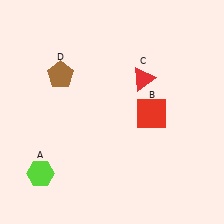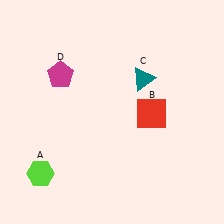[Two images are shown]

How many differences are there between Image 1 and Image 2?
There are 2 differences between the two images.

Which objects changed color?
C changed from red to teal. D changed from brown to magenta.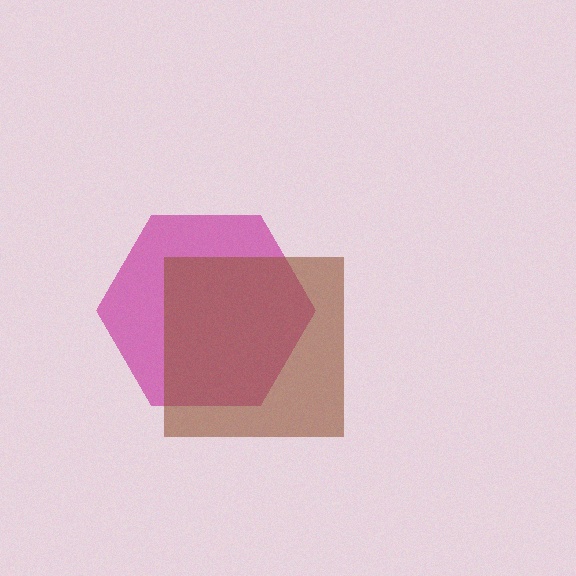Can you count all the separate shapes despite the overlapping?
Yes, there are 2 separate shapes.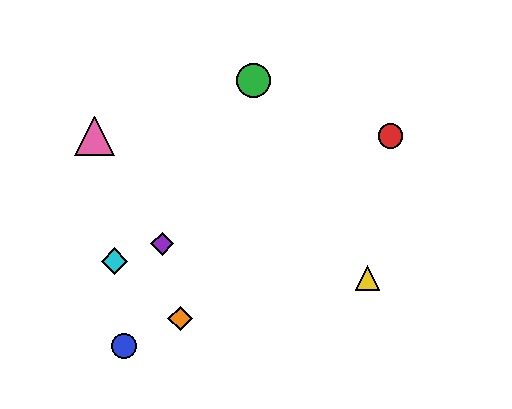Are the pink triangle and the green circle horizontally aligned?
No, the pink triangle is at y≈136 and the green circle is at y≈81.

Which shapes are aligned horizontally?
The red circle, the pink triangle are aligned horizontally.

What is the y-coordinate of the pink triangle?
The pink triangle is at y≈136.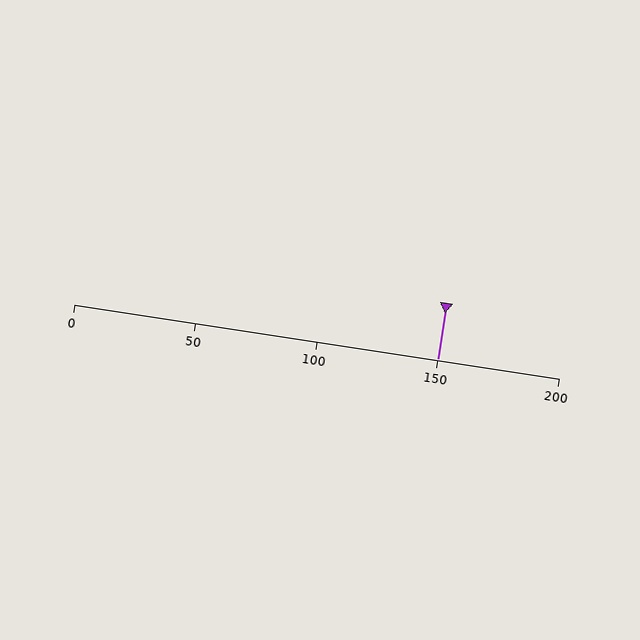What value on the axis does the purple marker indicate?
The marker indicates approximately 150.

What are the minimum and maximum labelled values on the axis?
The axis runs from 0 to 200.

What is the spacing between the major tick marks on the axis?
The major ticks are spaced 50 apart.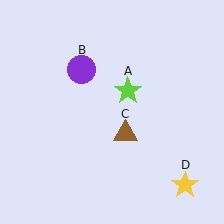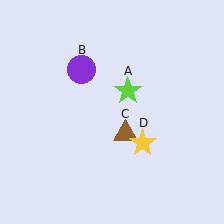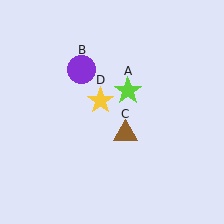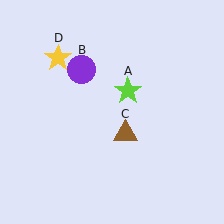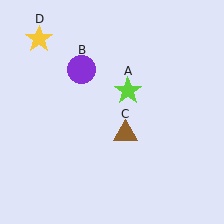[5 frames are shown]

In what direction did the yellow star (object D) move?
The yellow star (object D) moved up and to the left.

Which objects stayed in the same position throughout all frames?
Lime star (object A) and purple circle (object B) and brown triangle (object C) remained stationary.